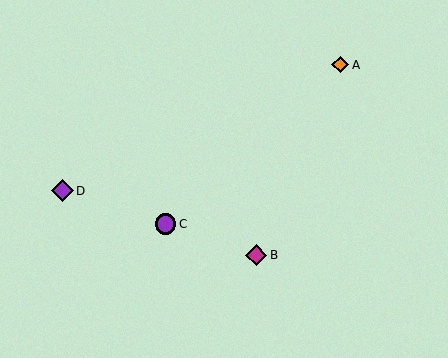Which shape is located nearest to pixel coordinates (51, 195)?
The purple diamond (labeled D) at (62, 191) is nearest to that location.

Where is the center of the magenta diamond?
The center of the magenta diamond is at (256, 255).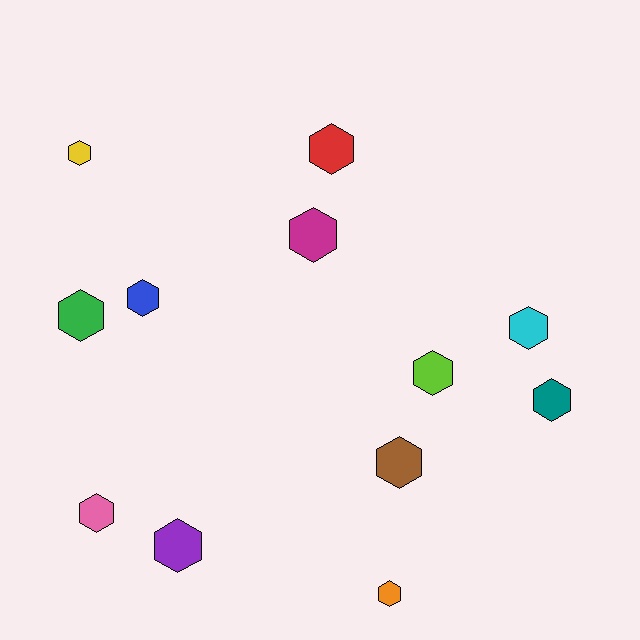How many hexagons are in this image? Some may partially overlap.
There are 12 hexagons.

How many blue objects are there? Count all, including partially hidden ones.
There is 1 blue object.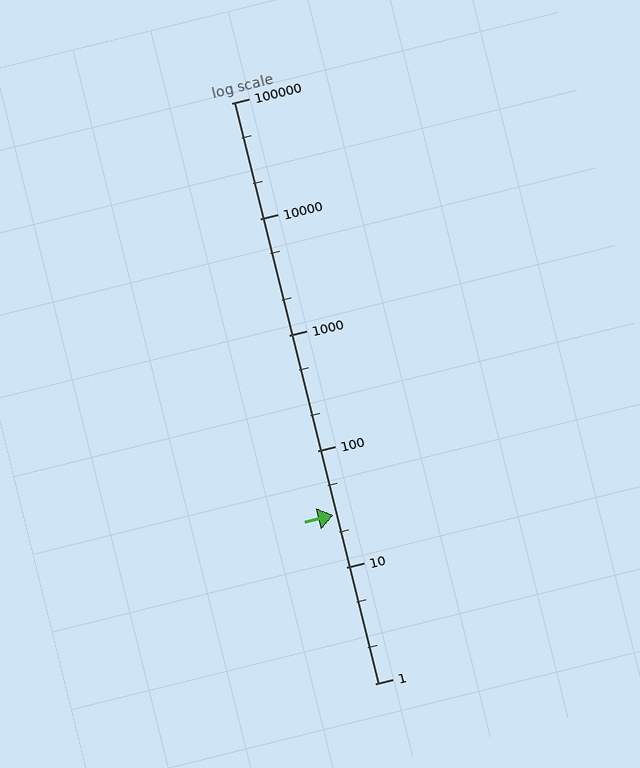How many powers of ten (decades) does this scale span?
The scale spans 5 decades, from 1 to 100000.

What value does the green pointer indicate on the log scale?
The pointer indicates approximately 28.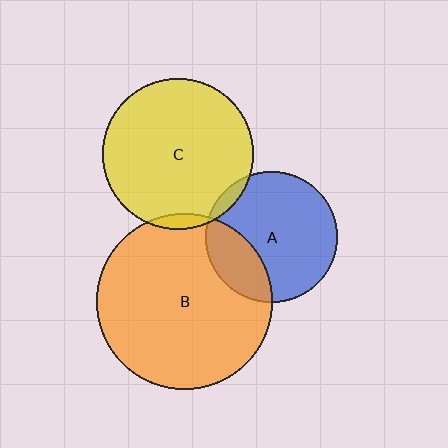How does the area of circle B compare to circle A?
Approximately 1.8 times.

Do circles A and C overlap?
Yes.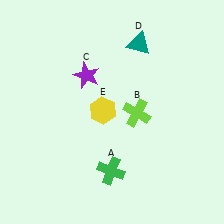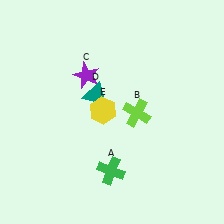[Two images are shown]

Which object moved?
The teal triangle (D) moved down.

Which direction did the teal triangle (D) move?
The teal triangle (D) moved down.